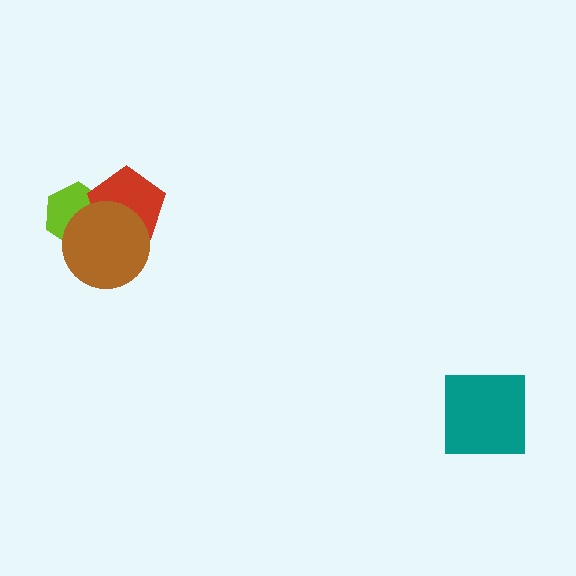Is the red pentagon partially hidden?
Yes, it is partially covered by another shape.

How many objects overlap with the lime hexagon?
2 objects overlap with the lime hexagon.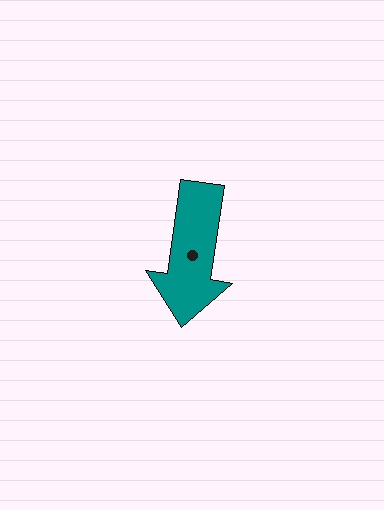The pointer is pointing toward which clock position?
Roughly 6 o'clock.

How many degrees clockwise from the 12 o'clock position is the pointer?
Approximately 188 degrees.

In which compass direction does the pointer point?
South.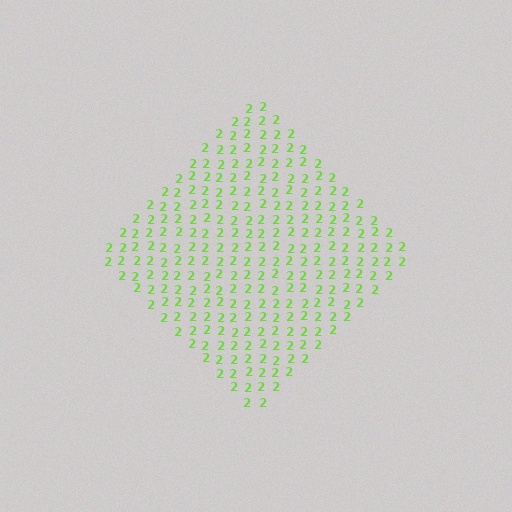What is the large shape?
The large shape is a diamond.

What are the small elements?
The small elements are digit 2's.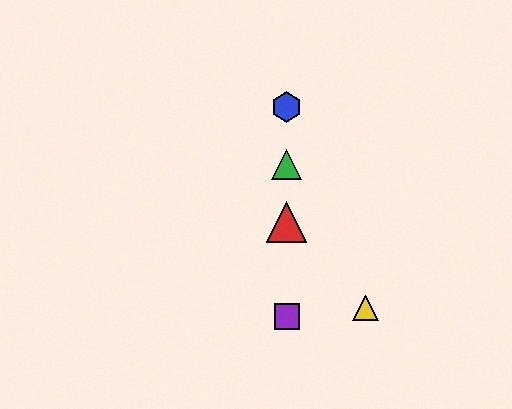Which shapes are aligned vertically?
The red triangle, the blue hexagon, the green triangle, the purple square are aligned vertically.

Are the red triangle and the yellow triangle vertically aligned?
No, the red triangle is at x≈287 and the yellow triangle is at x≈366.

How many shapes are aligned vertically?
4 shapes (the red triangle, the blue hexagon, the green triangle, the purple square) are aligned vertically.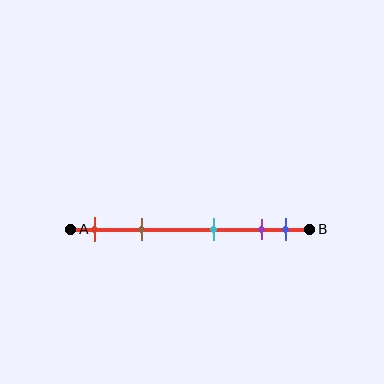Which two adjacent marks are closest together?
The purple and blue marks are the closest adjacent pair.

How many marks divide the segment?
There are 5 marks dividing the segment.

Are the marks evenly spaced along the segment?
No, the marks are not evenly spaced.